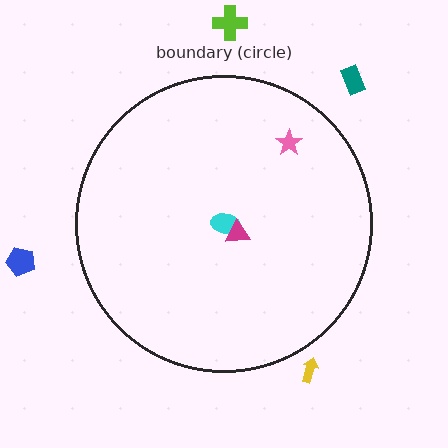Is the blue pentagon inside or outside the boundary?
Outside.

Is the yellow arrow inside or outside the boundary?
Outside.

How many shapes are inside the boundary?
3 inside, 4 outside.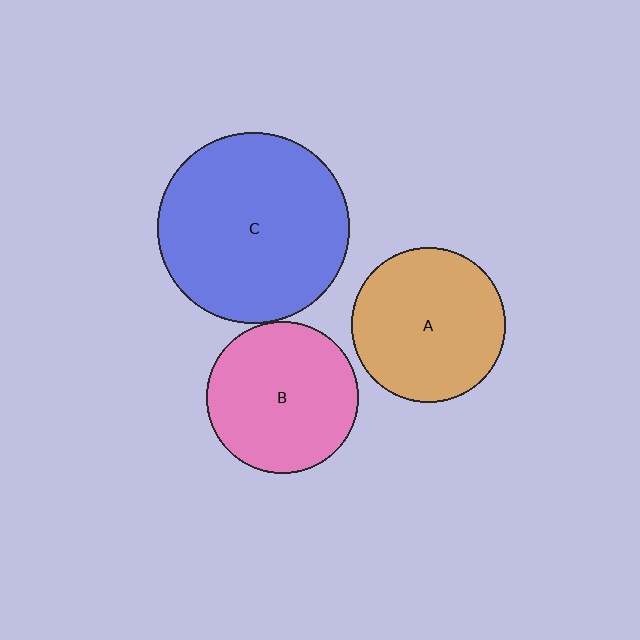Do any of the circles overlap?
No, none of the circles overlap.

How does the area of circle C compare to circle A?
Approximately 1.5 times.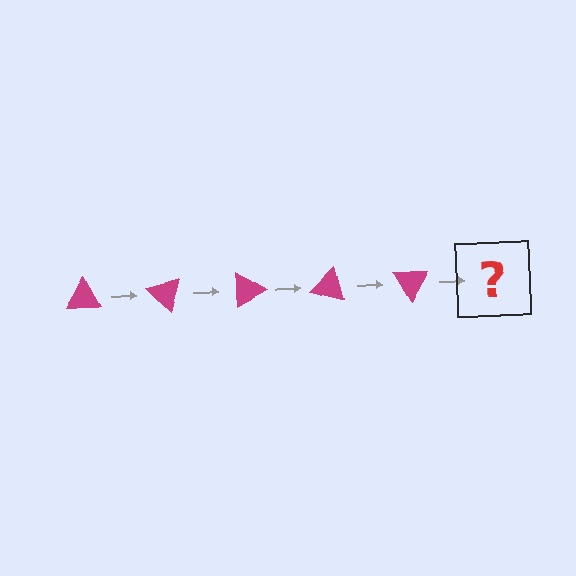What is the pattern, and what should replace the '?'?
The pattern is that the triangle rotates 45 degrees each step. The '?' should be a magenta triangle rotated 225 degrees.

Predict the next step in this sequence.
The next step is a magenta triangle rotated 225 degrees.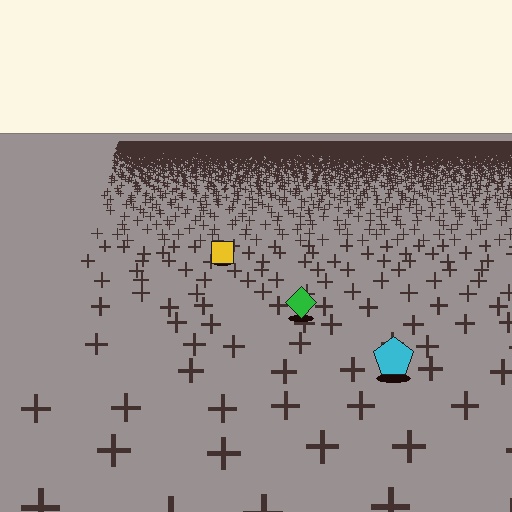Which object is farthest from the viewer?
The yellow square is farthest from the viewer. It appears smaller and the ground texture around it is denser.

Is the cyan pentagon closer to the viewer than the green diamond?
Yes. The cyan pentagon is closer — you can tell from the texture gradient: the ground texture is coarser near it.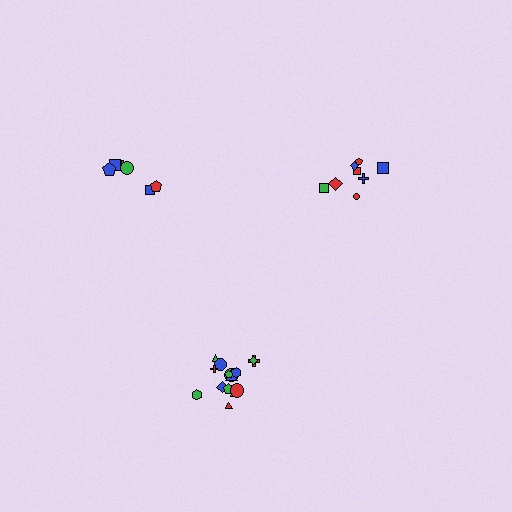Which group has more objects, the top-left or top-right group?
The top-right group.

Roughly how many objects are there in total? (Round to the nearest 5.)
Roughly 30 objects in total.